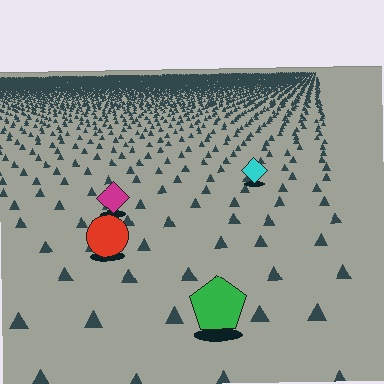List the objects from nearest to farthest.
From nearest to farthest: the green pentagon, the red circle, the magenta diamond, the cyan diamond.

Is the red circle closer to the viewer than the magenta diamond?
Yes. The red circle is closer — you can tell from the texture gradient: the ground texture is coarser near it.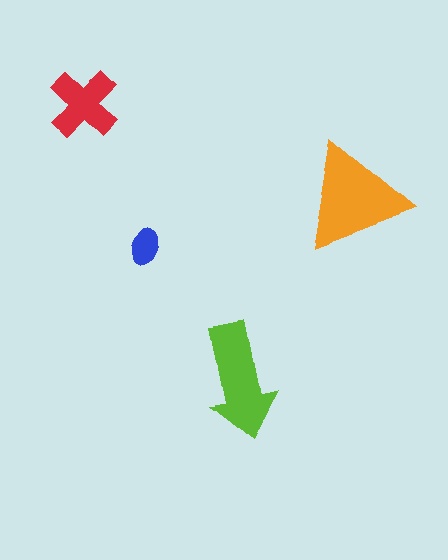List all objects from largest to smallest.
The orange triangle, the lime arrow, the red cross, the blue ellipse.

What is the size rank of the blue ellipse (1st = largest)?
4th.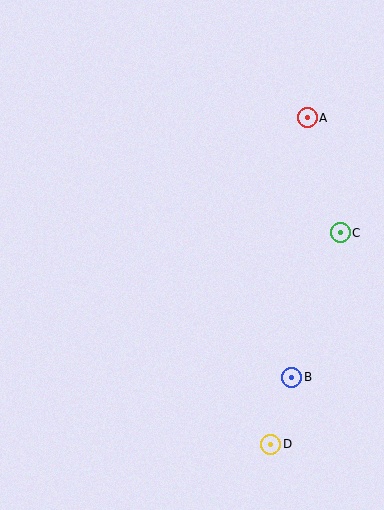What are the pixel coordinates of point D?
Point D is at (271, 444).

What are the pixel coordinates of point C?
Point C is at (340, 233).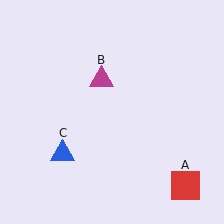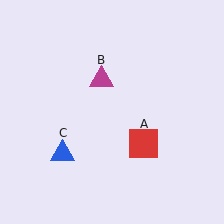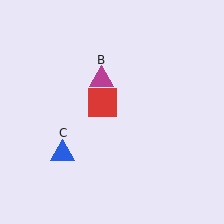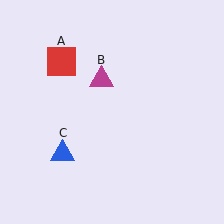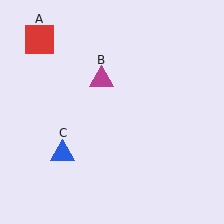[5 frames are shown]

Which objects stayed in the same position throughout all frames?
Magenta triangle (object B) and blue triangle (object C) remained stationary.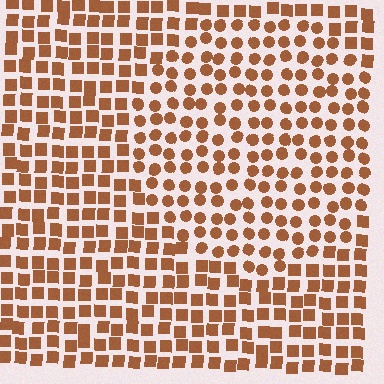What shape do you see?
I see a circle.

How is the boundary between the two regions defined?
The boundary is defined by a change in element shape: circles inside vs. squares outside. All elements share the same color and spacing.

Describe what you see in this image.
The image is filled with small brown elements arranged in a uniform grid. A circle-shaped region contains circles, while the surrounding area contains squares. The boundary is defined purely by the change in element shape.